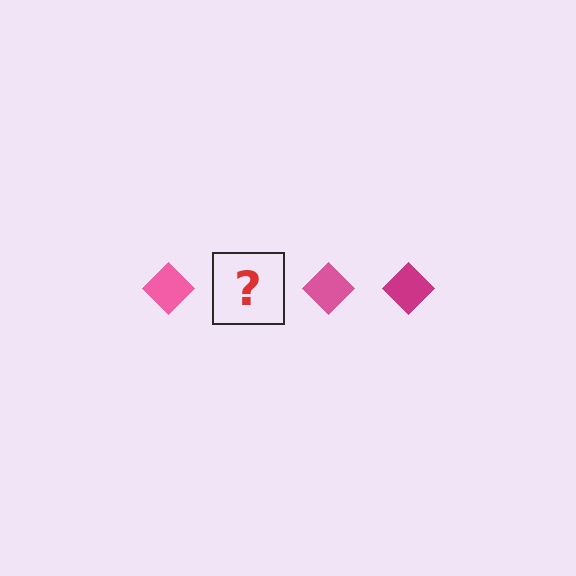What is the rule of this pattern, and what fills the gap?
The rule is that the pattern cycles through pink, magenta diamonds. The gap should be filled with a magenta diamond.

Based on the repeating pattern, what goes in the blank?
The blank should be a magenta diamond.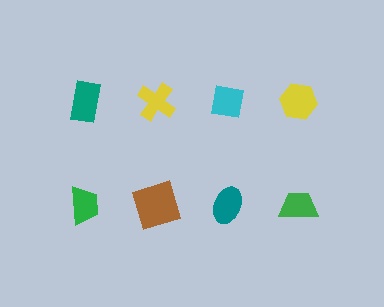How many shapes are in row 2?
4 shapes.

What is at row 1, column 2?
A yellow cross.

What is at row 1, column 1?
A teal rectangle.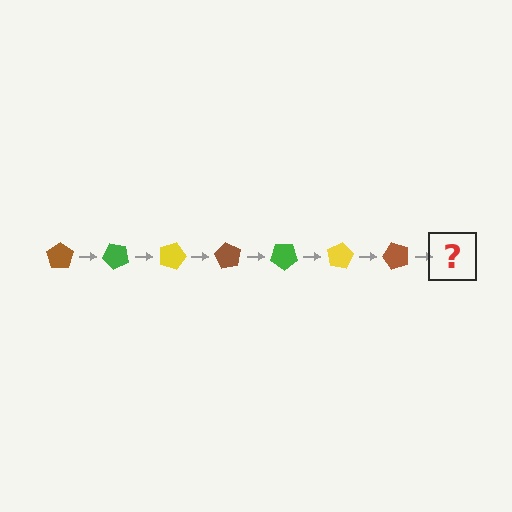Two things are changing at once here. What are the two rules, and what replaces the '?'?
The two rules are that it rotates 45 degrees each step and the color cycles through brown, green, and yellow. The '?' should be a green pentagon, rotated 315 degrees from the start.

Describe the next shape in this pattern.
It should be a green pentagon, rotated 315 degrees from the start.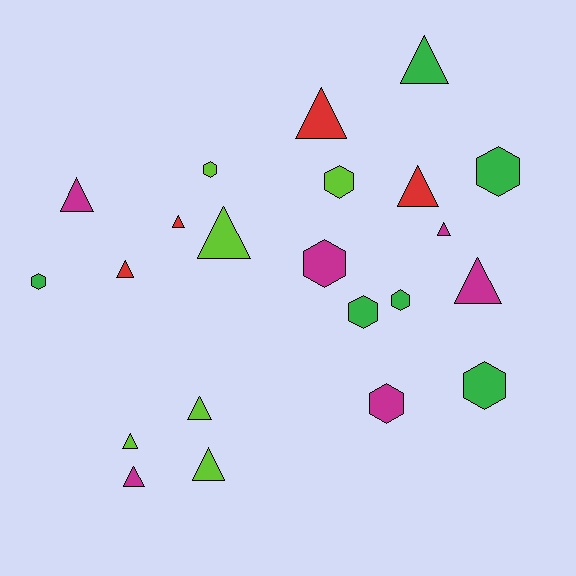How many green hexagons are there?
There are 5 green hexagons.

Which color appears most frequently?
Green, with 6 objects.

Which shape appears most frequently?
Triangle, with 13 objects.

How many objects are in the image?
There are 22 objects.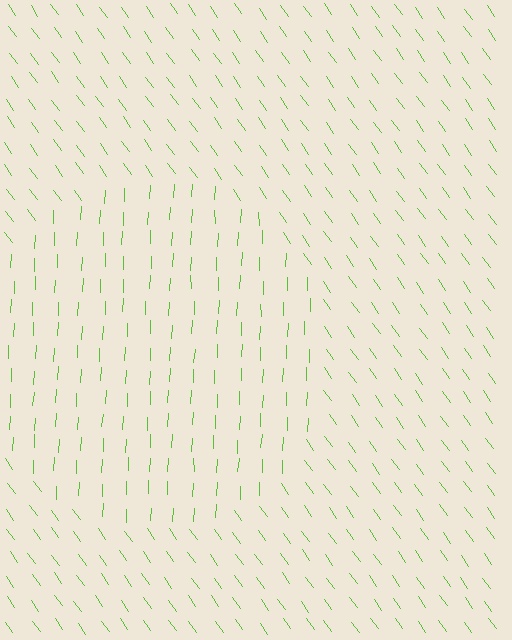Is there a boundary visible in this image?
Yes, there is a texture boundary formed by a change in line orientation.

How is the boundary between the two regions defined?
The boundary is defined purely by a change in line orientation (approximately 38 degrees difference). All lines are the same color and thickness.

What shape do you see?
I see a circle.